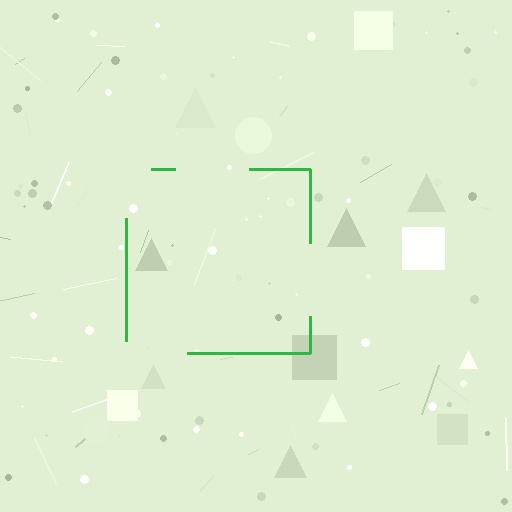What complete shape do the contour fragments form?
The contour fragments form a square.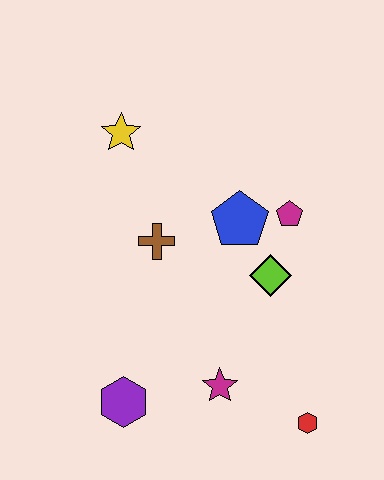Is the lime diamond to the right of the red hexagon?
No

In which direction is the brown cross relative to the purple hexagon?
The brown cross is above the purple hexagon.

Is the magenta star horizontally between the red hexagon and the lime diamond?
No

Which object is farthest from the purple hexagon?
The yellow star is farthest from the purple hexagon.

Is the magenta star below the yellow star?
Yes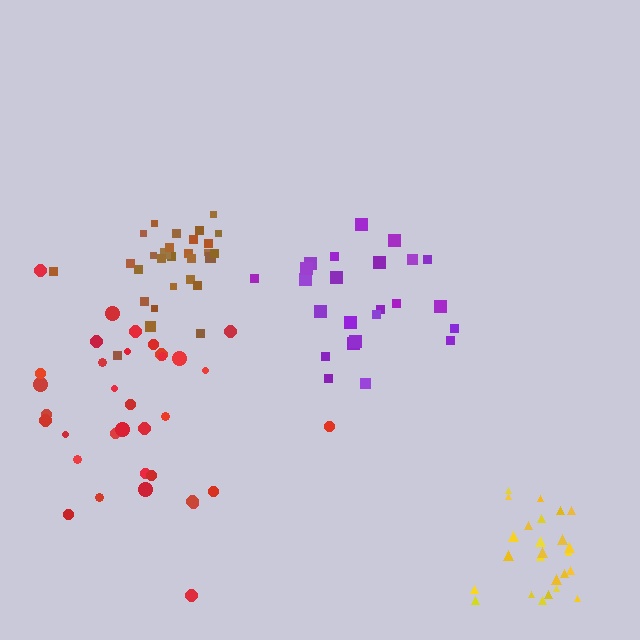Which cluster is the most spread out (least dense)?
Red.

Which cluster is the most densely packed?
Brown.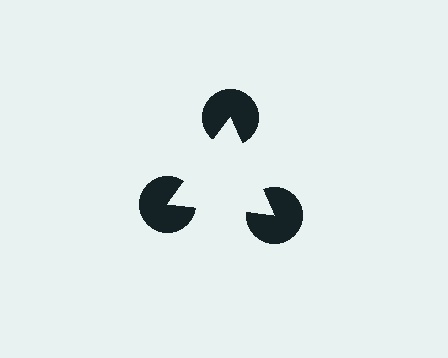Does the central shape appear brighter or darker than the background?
It typically appears slightly brighter than the background, even though no actual brightness change is drawn.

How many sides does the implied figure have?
3 sides.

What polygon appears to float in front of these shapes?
An illusory triangle — its edges are inferred from the aligned wedge cuts in the pac-man discs, not physically drawn.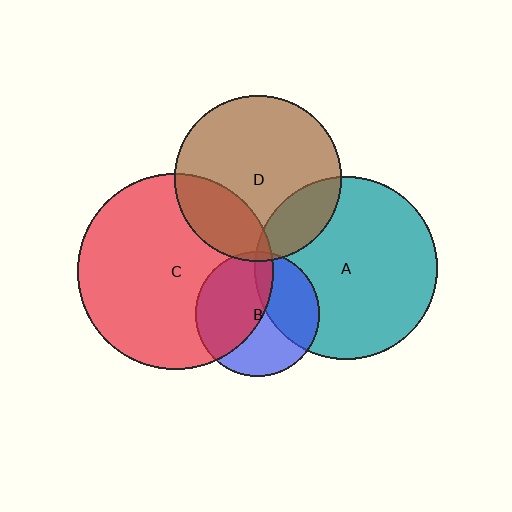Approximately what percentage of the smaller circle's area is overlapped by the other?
Approximately 20%.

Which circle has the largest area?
Circle C (red).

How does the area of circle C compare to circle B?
Approximately 2.5 times.